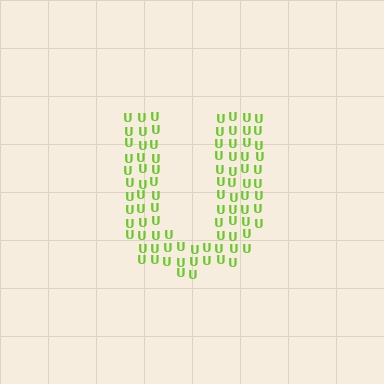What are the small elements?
The small elements are letter U's.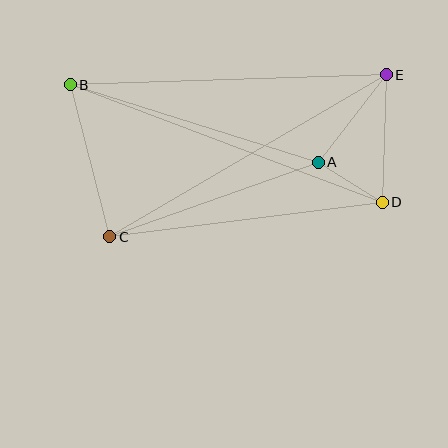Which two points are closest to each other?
Points A and D are closest to each other.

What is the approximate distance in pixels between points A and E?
The distance between A and E is approximately 111 pixels.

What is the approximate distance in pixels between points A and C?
The distance between A and C is approximately 221 pixels.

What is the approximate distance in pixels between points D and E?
The distance between D and E is approximately 128 pixels.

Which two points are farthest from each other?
Points B and D are farthest from each other.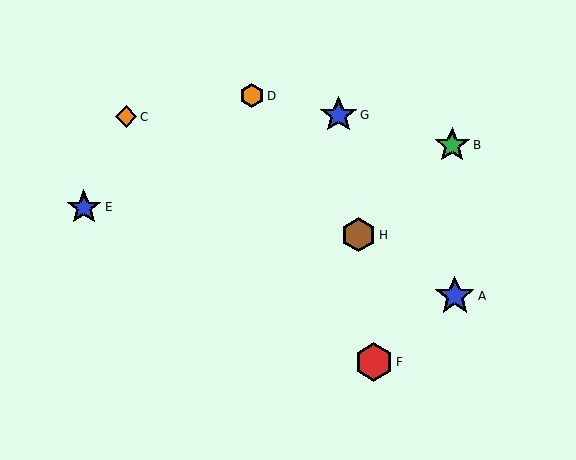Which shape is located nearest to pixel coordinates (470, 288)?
The blue star (labeled A) at (455, 296) is nearest to that location.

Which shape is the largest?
The blue star (labeled A) is the largest.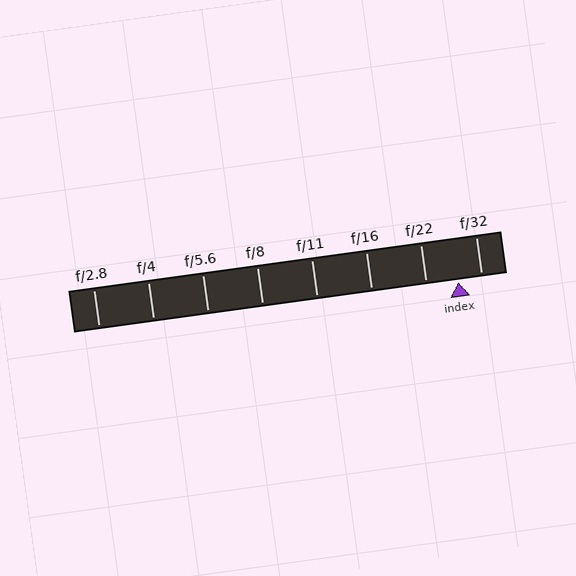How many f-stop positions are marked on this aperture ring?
There are 8 f-stop positions marked.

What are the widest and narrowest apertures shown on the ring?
The widest aperture shown is f/2.8 and the narrowest is f/32.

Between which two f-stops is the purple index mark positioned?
The index mark is between f/22 and f/32.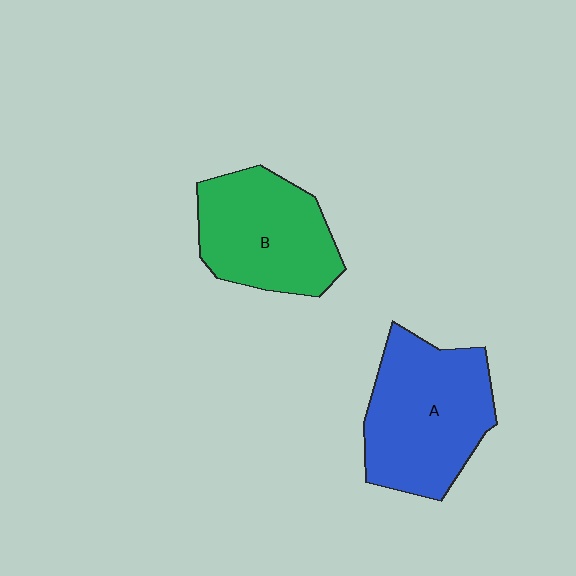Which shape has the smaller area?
Shape B (green).